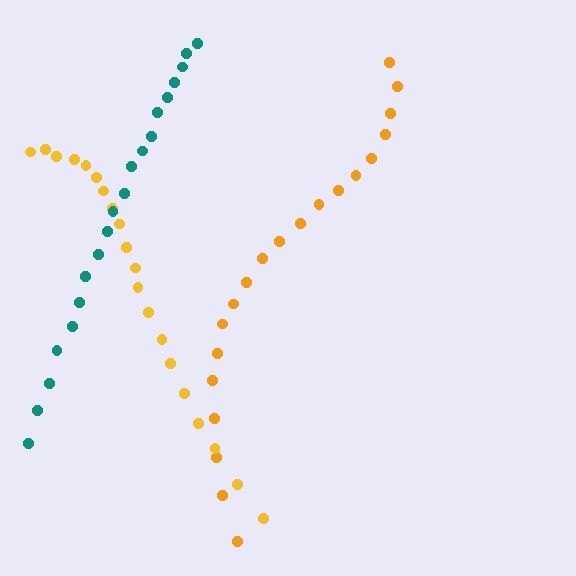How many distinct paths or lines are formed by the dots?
There are 3 distinct paths.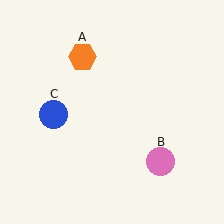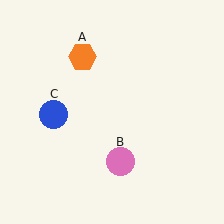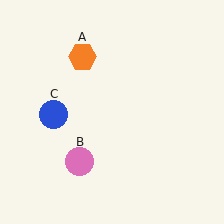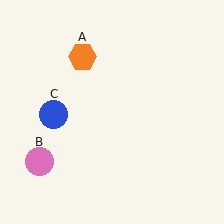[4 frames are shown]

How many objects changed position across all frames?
1 object changed position: pink circle (object B).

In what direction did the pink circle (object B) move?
The pink circle (object B) moved left.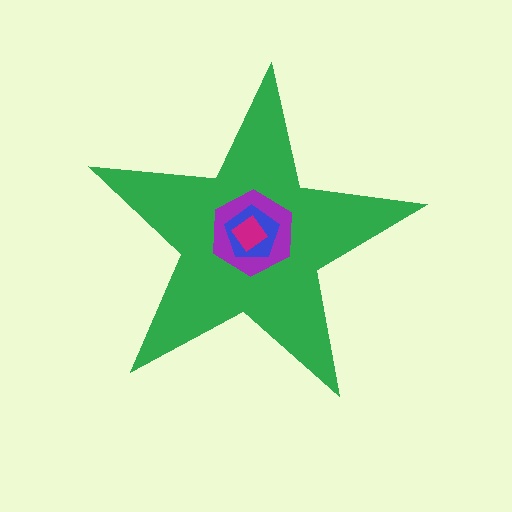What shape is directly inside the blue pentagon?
The magenta diamond.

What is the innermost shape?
The magenta diamond.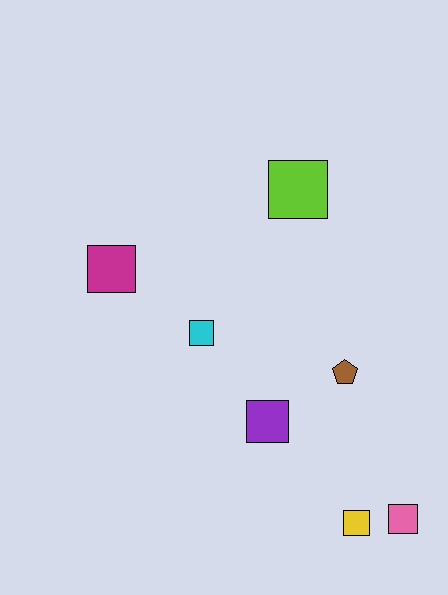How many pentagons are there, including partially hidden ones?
There is 1 pentagon.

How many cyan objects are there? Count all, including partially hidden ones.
There is 1 cyan object.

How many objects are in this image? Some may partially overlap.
There are 7 objects.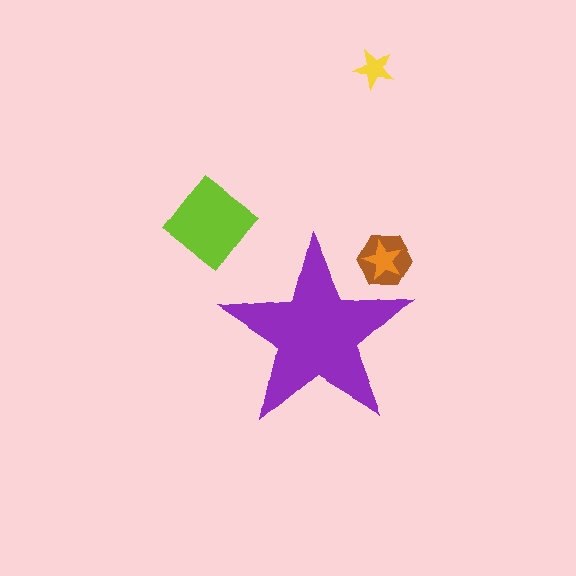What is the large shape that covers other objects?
A purple star.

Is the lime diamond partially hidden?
No, the lime diamond is fully visible.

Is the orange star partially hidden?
Yes, the orange star is partially hidden behind the purple star.